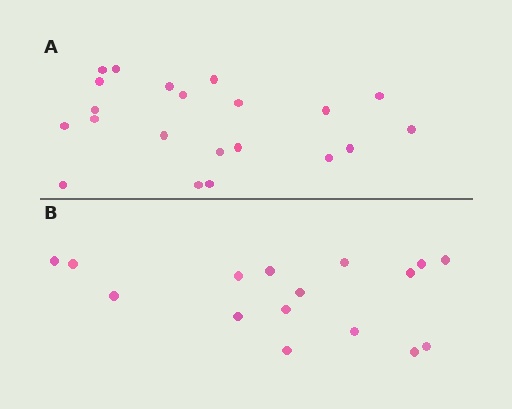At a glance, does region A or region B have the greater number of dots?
Region A (the top region) has more dots.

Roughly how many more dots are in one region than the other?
Region A has about 5 more dots than region B.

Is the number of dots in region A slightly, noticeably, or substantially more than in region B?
Region A has noticeably more, but not dramatically so. The ratio is roughly 1.3 to 1.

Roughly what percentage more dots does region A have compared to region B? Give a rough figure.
About 30% more.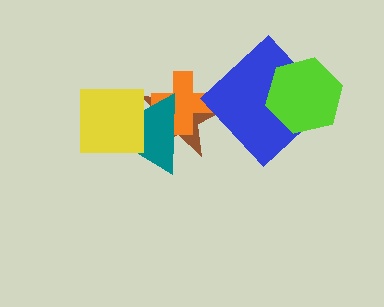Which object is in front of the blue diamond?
The lime hexagon is in front of the blue diamond.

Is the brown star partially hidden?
Yes, it is partially covered by another shape.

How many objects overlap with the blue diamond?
1 object overlaps with the blue diamond.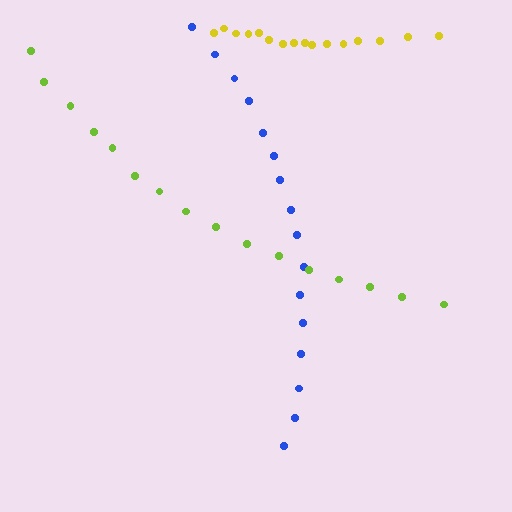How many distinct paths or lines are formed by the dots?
There are 3 distinct paths.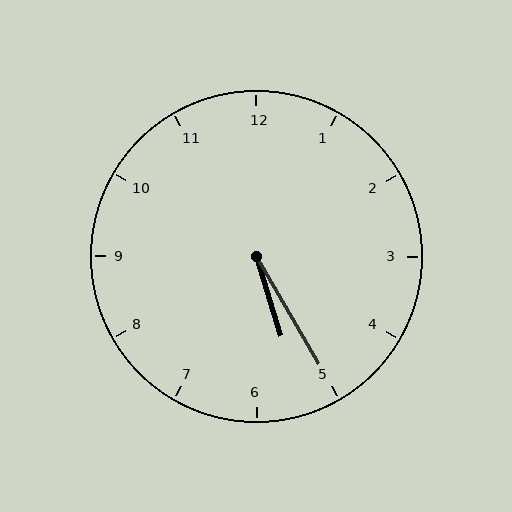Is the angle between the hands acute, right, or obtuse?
It is acute.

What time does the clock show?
5:25.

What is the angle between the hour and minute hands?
Approximately 12 degrees.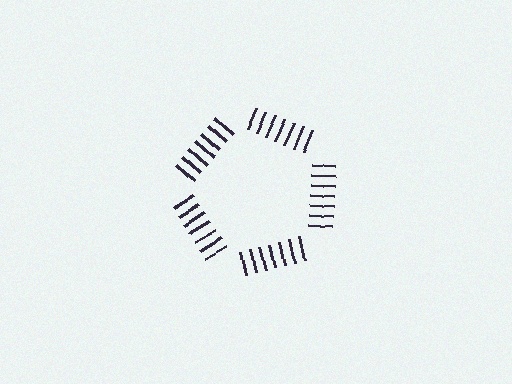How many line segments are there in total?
35 — 7 along each of the 5 edges.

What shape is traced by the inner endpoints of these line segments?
An illusory pentagon — the line segments terminate on its edges but no continuous stroke is drawn.